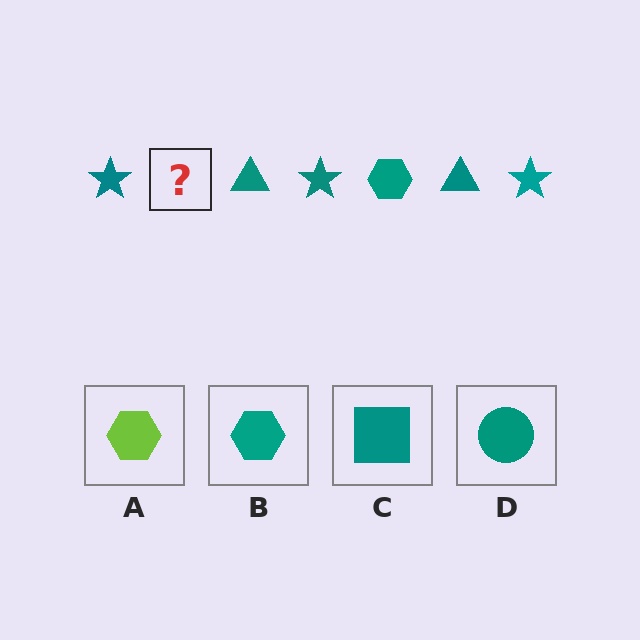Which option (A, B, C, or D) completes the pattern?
B.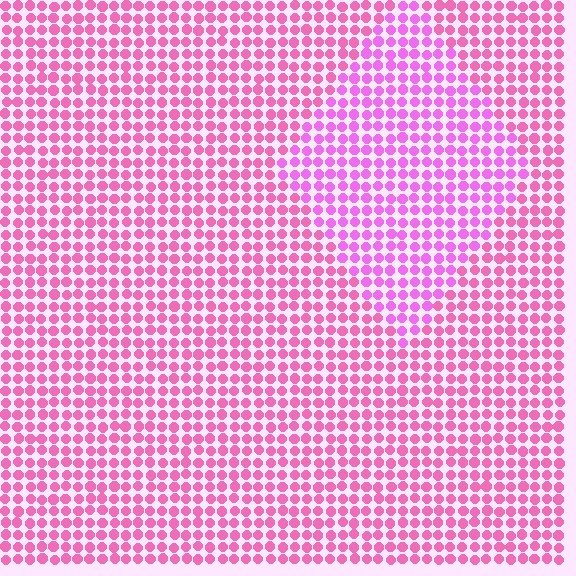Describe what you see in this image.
The image is filled with small pink elements in a uniform arrangement. A diamond-shaped region is visible where the elements are tinted to a slightly different hue, forming a subtle color boundary.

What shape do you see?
I see a diamond.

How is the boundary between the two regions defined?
The boundary is defined purely by a slight shift in hue (about 26 degrees). Spacing, size, and orientation are identical on both sides.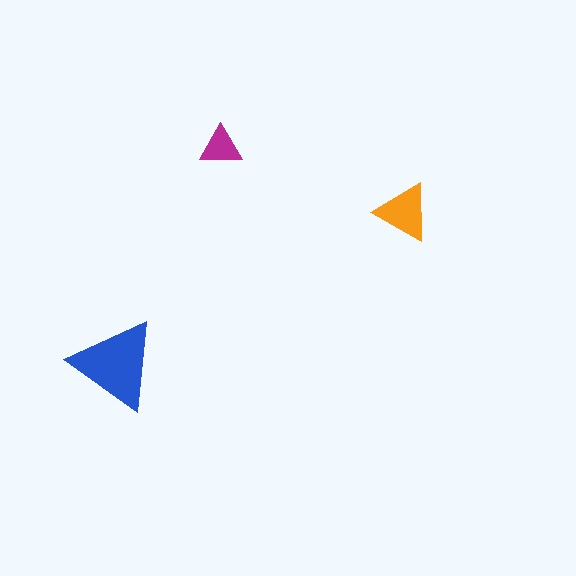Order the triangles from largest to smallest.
the blue one, the orange one, the magenta one.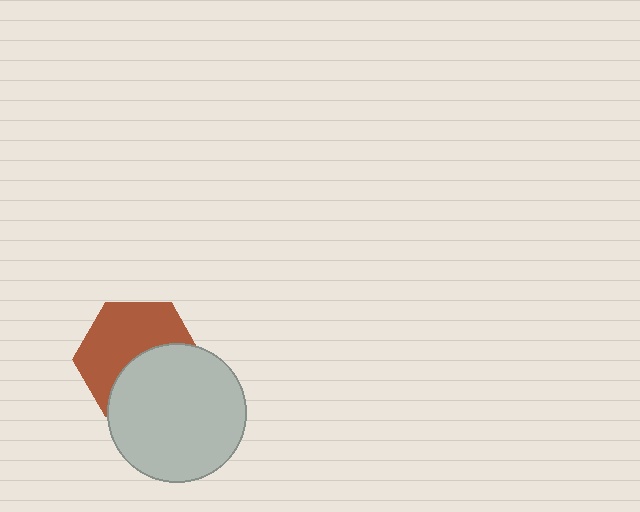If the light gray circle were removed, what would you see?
You would see the complete brown hexagon.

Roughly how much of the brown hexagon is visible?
About half of it is visible (roughly 55%).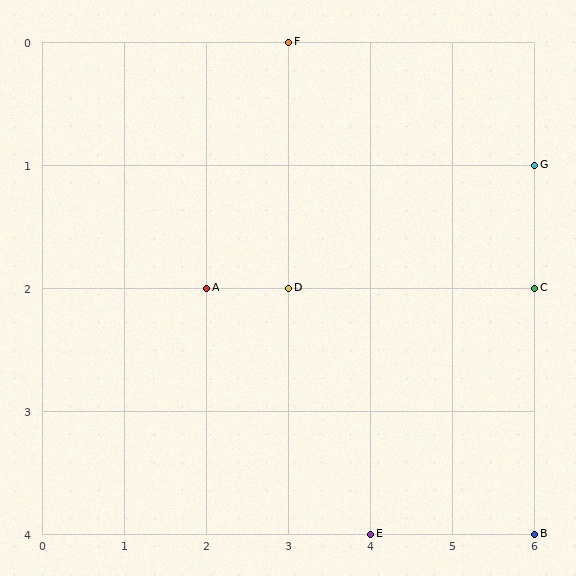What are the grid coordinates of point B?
Point B is at grid coordinates (6, 4).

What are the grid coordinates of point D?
Point D is at grid coordinates (3, 2).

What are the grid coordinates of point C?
Point C is at grid coordinates (6, 2).